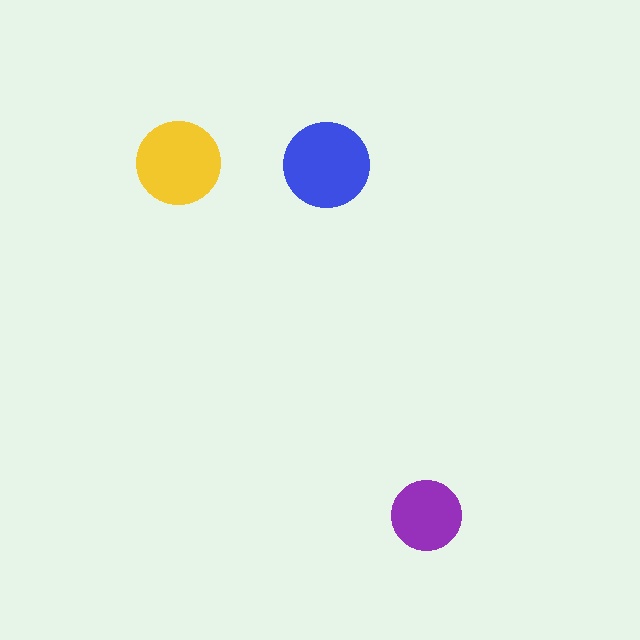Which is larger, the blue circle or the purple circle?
The blue one.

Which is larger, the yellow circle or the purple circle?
The yellow one.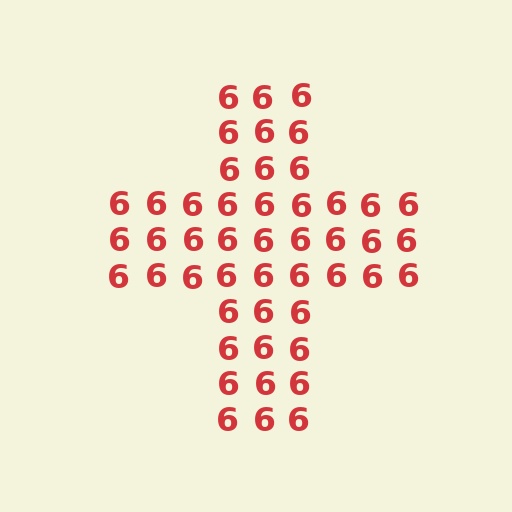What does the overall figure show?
The overall figure shows a cross.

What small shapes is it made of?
It is made of small digit 6's.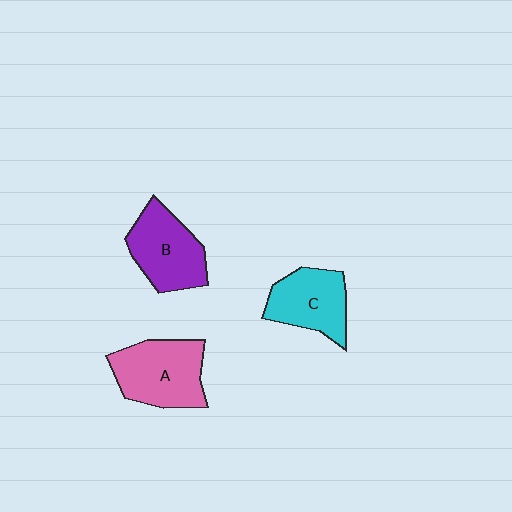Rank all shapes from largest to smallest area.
From largest to smallest: A (pink), B (purple), C (cyan).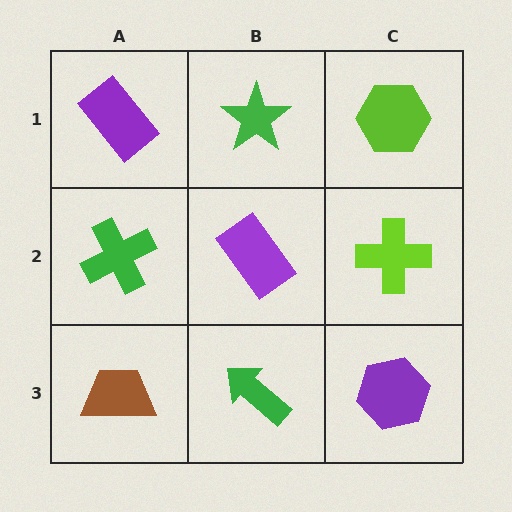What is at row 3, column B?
A green arrow.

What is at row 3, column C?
A purple hexagon.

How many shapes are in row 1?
3 shapes.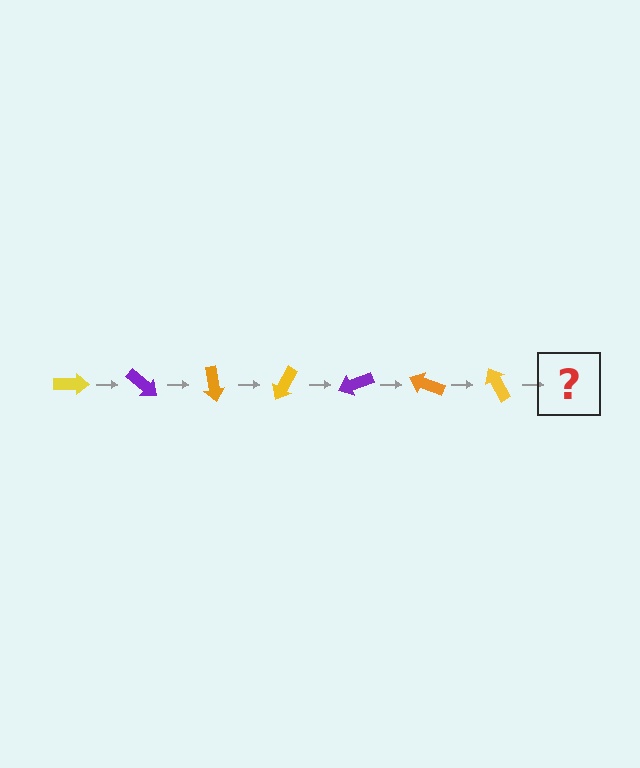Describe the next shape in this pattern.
It should be a purple arrow, rotated 280 degrees from the start.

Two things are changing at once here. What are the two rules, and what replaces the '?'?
The two rules are that it rotates 40 degrees each step and the color cycles through yellow, purple, and orange. The '?' should be a purple arrow, rotated 280 degrees from the start.